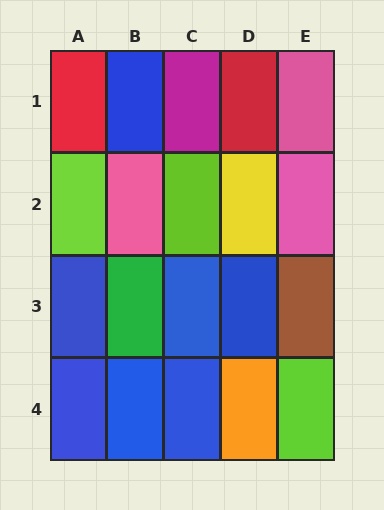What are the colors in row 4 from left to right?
Blue, blue, blue, orange, lime.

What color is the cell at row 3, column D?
Blue.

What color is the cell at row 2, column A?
Lime.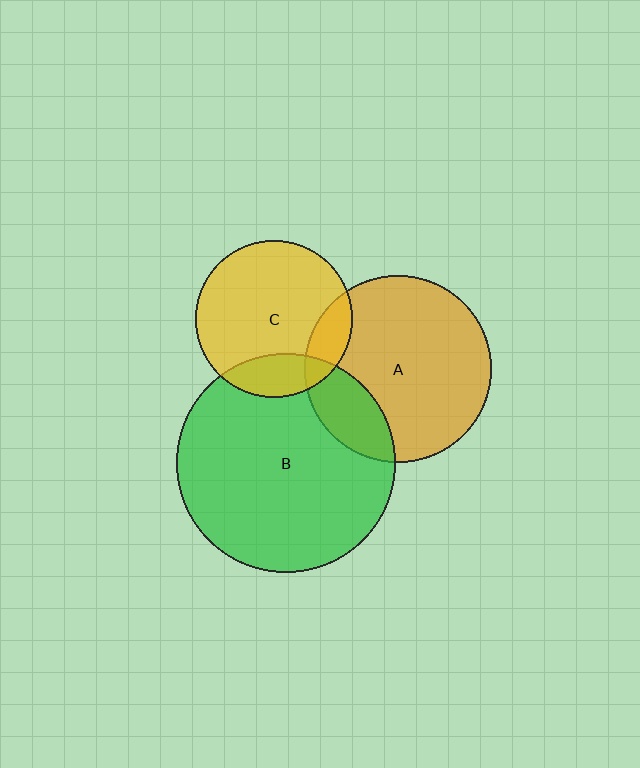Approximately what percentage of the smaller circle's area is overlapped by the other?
Approximately 15%.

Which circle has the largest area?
Circle B (green).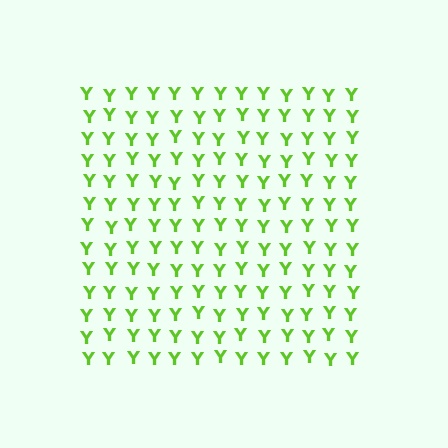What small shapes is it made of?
It is made of small letter Y's.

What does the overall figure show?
The overall figure shows a square.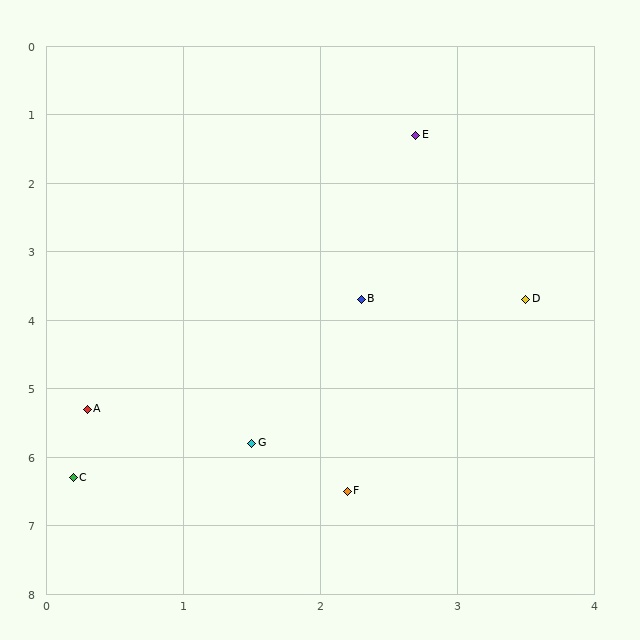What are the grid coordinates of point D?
Point D is at approximately (3.5, 3.7).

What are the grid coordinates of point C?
Point C is at approximately (0.2, 6.3).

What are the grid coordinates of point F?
Point F is at approximately (2.2, 6.5).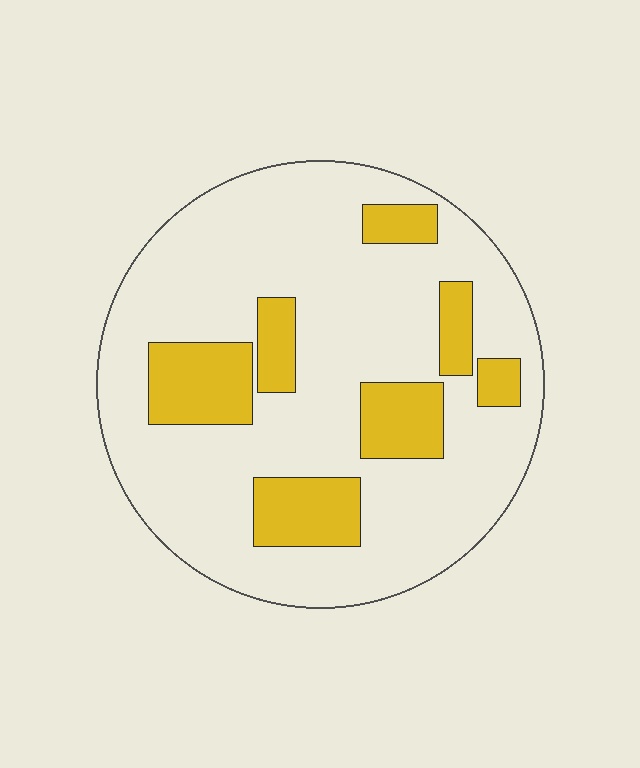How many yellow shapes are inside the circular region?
7.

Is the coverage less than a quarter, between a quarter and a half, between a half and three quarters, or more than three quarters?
Less than a quarter.